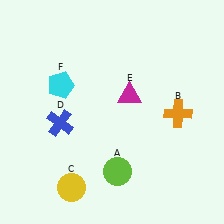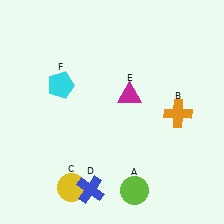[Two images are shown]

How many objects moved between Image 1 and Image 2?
2 objects moved between the two images.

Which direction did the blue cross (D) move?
The blue cross (D) moved down.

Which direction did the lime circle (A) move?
The lime circle (A) moved down.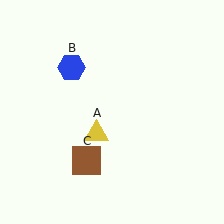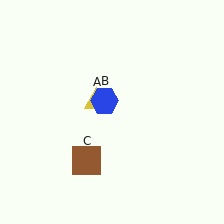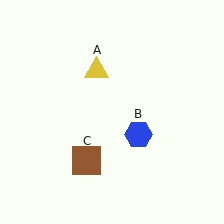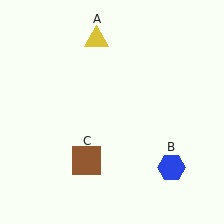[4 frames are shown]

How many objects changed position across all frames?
2 objects changed position: yellow triangle (object A), blue hexagon (object B).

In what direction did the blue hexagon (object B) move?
The blue hexagon (object B) moved down and to the right.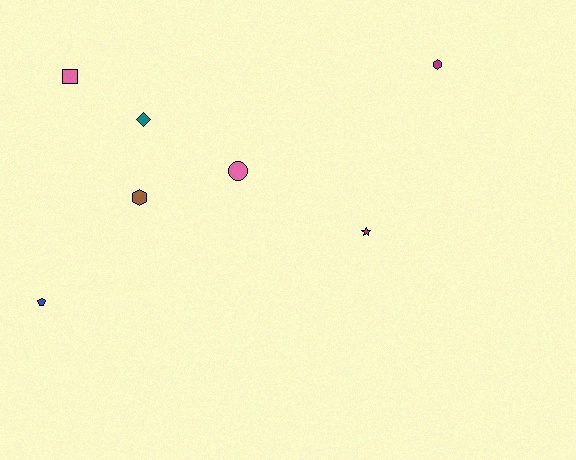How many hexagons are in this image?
There are 2 hexagons.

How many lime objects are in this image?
There are no lime objects.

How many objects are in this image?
There are 7 objects.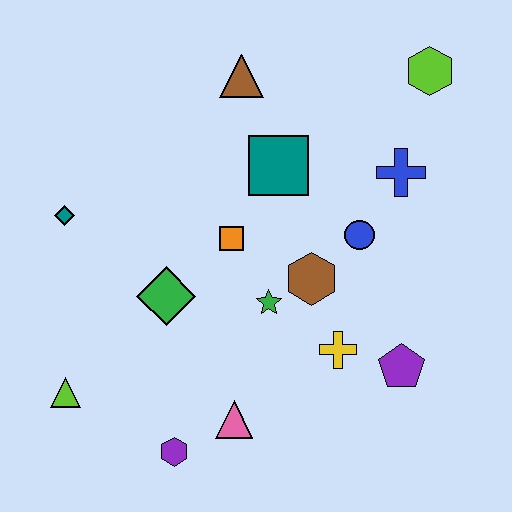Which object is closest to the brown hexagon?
The green star is closest to the brown hexagon.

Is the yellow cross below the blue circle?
Yes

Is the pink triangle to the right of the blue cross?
No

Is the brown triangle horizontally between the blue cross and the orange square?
Yes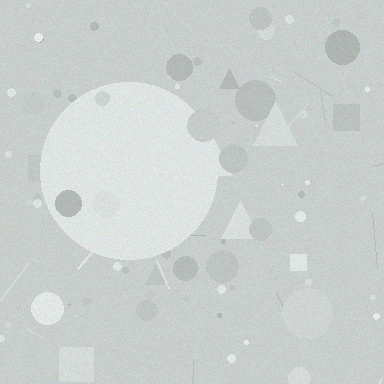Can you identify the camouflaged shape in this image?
The camouflaged shape is a circle.